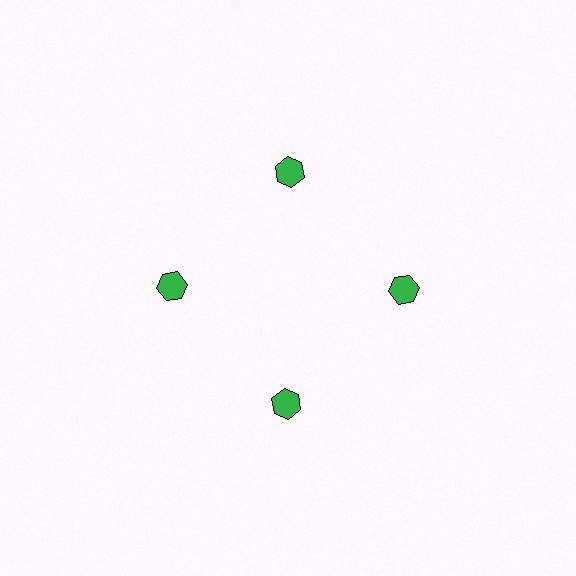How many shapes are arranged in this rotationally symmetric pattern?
There are 4 shapes, arranged in 4 groups of 1.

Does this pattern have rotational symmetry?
Yes, this pattern has 4-fold rotational symmetry. It looks the same after rotating 90 degrees around the center.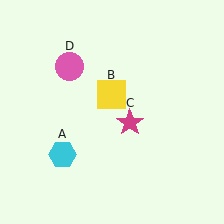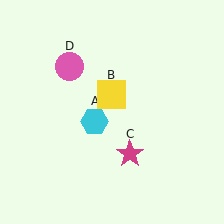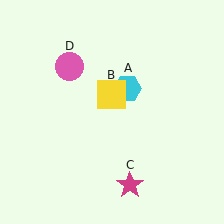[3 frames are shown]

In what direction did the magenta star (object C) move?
The magenta star (object C) moved down.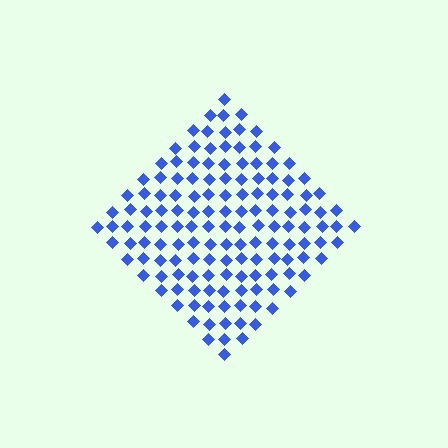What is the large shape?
The large shape is a diamond.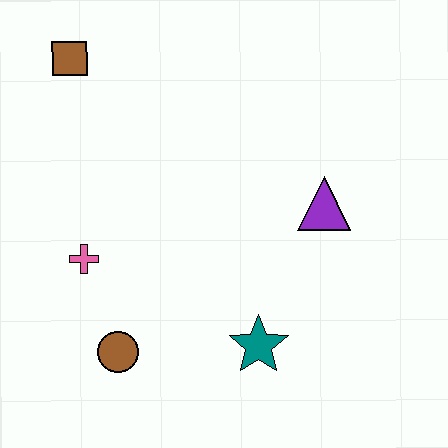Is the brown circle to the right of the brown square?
Yes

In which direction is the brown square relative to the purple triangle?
The brown square is to the left of the purple triangle.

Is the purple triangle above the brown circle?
Yes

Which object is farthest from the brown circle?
The brown square is farthest from the brown circle.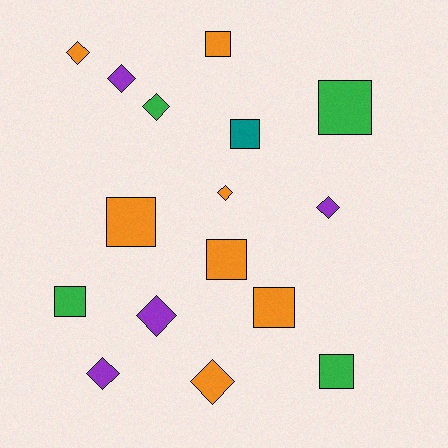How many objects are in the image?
There are 16 objects.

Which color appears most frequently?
Orange, with 7 objects.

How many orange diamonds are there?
There are 3 orange diamonds.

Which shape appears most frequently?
Diamond, with 8 objects.